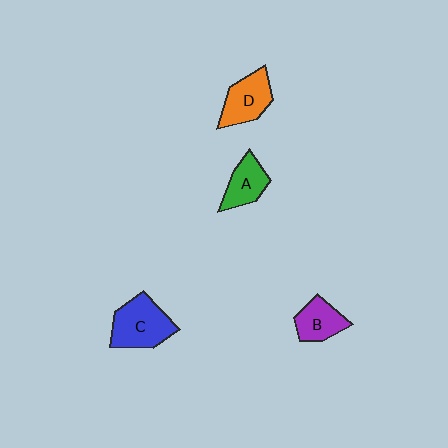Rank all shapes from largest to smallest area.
From largest to smallest: C (blue), D (orange), A (green), B (purple).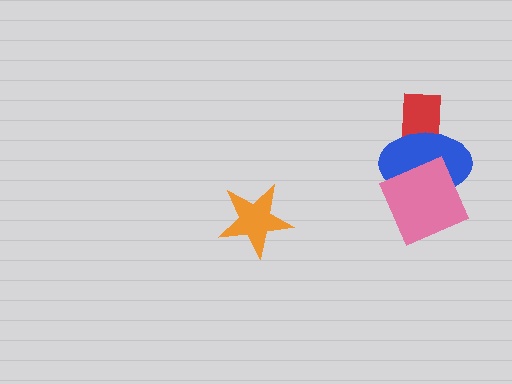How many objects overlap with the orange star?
0 objects overlap with the orange star.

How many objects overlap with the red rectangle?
1 object overlaps with the red rectangle.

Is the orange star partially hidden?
No, no other shape covers it.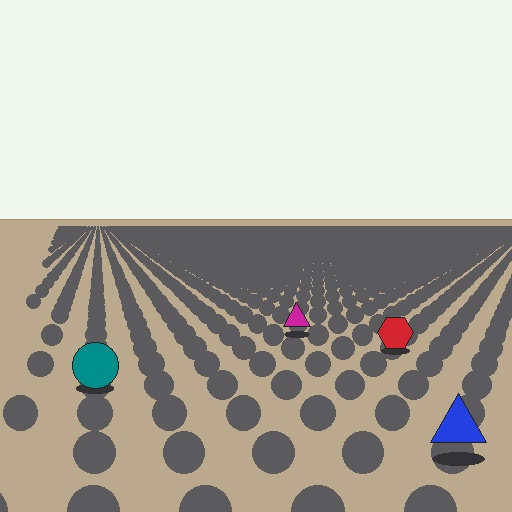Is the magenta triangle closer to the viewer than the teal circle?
No. The teal circle is closer — you can tell from the texture gradient: the ground texture is coarser near it.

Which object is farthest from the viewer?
The magenta triangle is farthest from the viewer. It appears smaller and the ground texture around it is denser.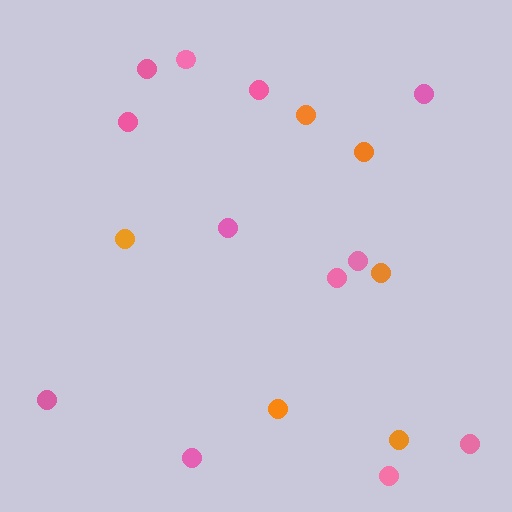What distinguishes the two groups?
There are 2 groups: one group of pink circles (12) and one group of orange circles (6).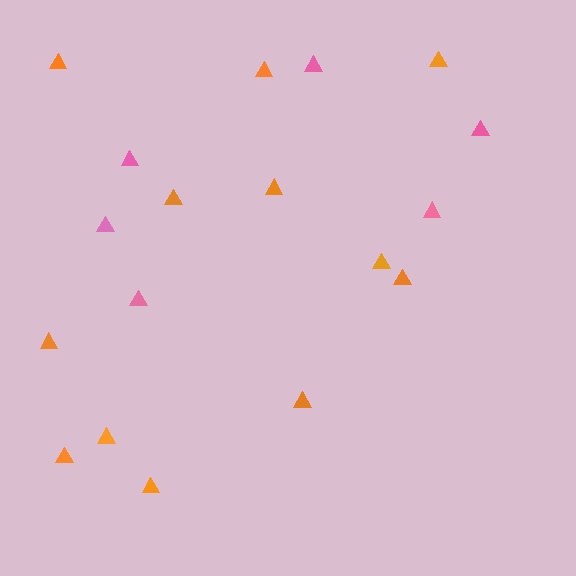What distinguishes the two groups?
There are 2 groups: one group of pink triangles (6) and one group of orange triangles (12).